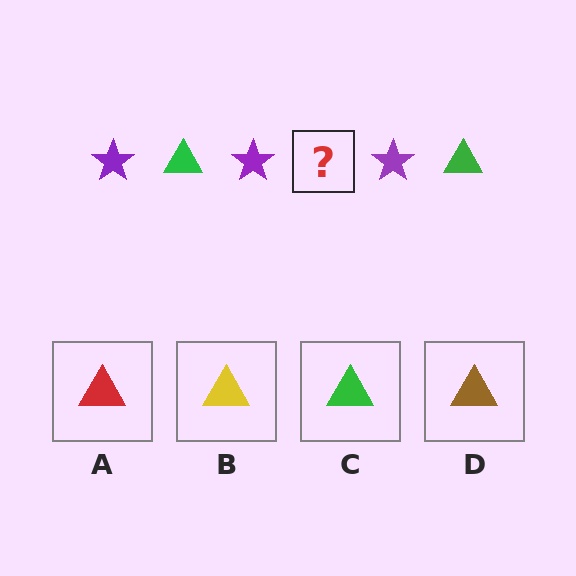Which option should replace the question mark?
Option C.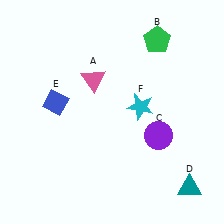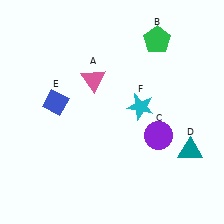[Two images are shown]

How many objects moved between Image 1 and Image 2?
1 object moved between the two images.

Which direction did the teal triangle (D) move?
The teal triangle (D) moved up.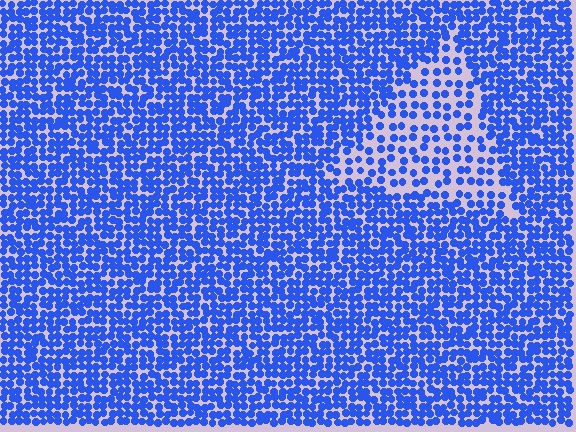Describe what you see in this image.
The image contains small blue elements arranged at two different densities. A triangle-shaped region is visible where the elements are less densely packed than the surrounding area.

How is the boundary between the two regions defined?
The boundary is defined by a change in element density (approximately 2.0x ratio). All elements are the same color, size, and shape.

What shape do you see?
I see a triangle.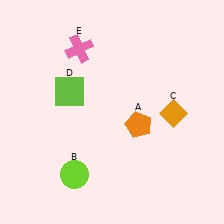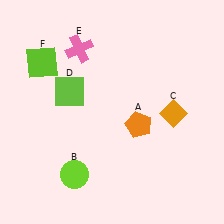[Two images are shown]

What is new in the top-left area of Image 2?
A lime square (F) was added in the top-left area of Image 2.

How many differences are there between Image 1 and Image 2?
There is 1 difference between the two images.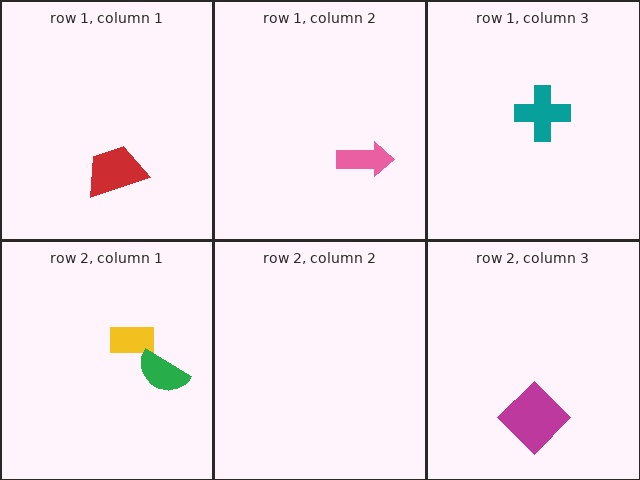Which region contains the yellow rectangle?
The row 2, column 1 region.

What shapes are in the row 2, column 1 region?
The yellow rectangle, the green semicircle.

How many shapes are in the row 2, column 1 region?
2.